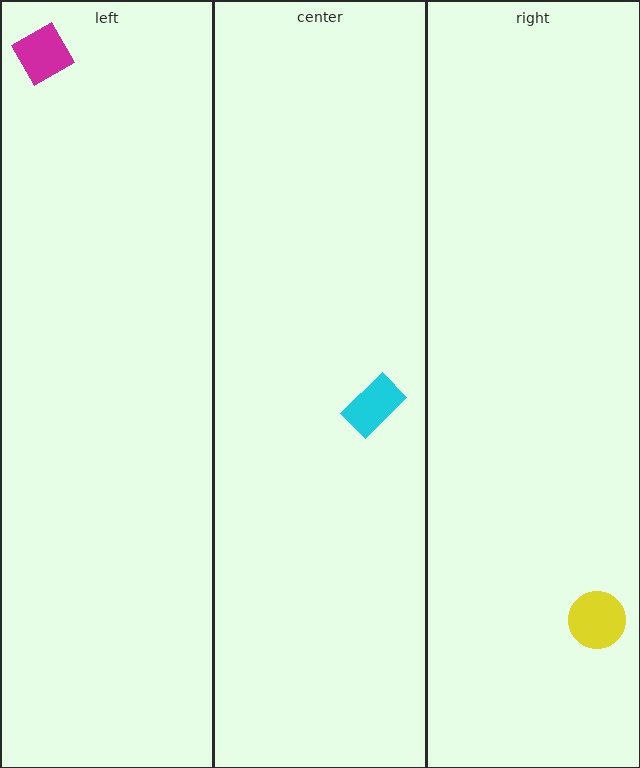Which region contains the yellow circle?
The right region.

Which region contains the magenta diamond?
The left region.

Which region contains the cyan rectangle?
The center region.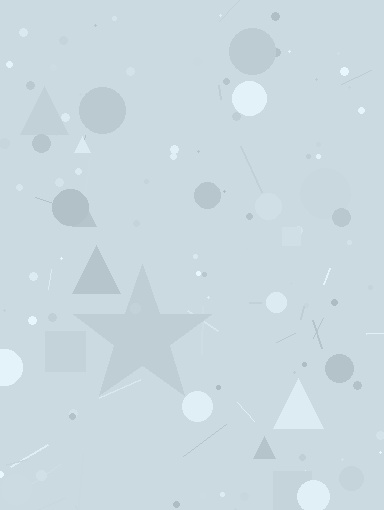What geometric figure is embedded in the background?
A star is embedded in the background.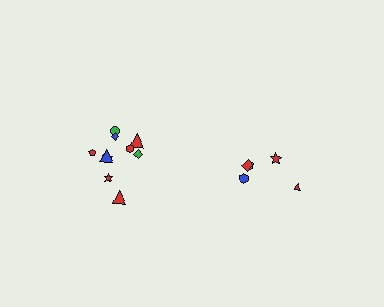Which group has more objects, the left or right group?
The left group.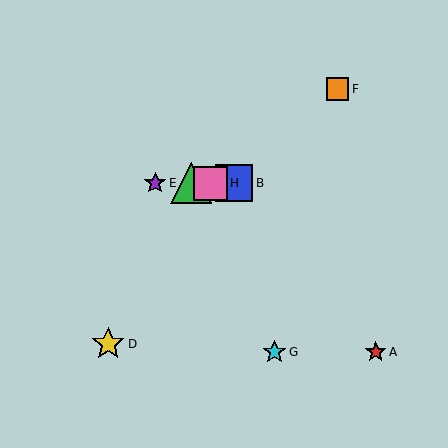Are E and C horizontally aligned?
Yes, both are at y≈183.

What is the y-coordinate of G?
Object G is at y≈352.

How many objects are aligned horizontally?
4 objects (B, C, E, H) are aligned horizontally.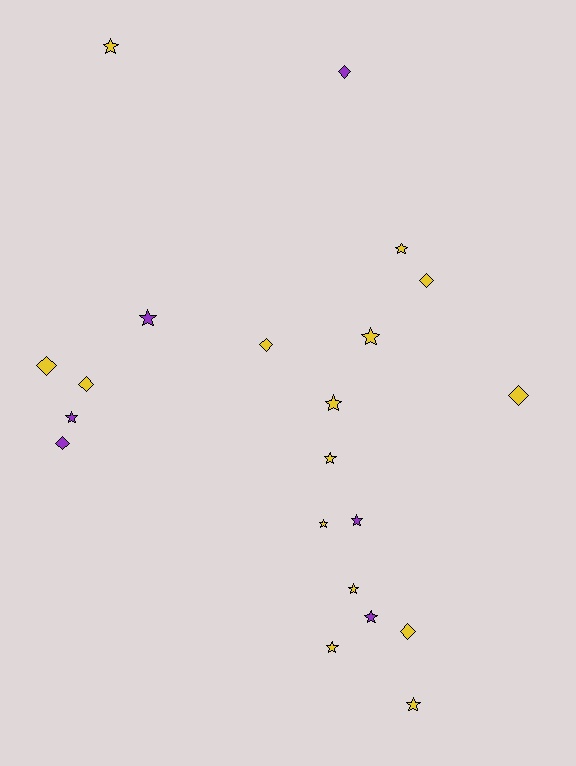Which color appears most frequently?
Yellow, with 15 objects.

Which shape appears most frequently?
Star, with 13 objects.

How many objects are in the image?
There are 21 objects.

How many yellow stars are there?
There are 9 yellow stars.